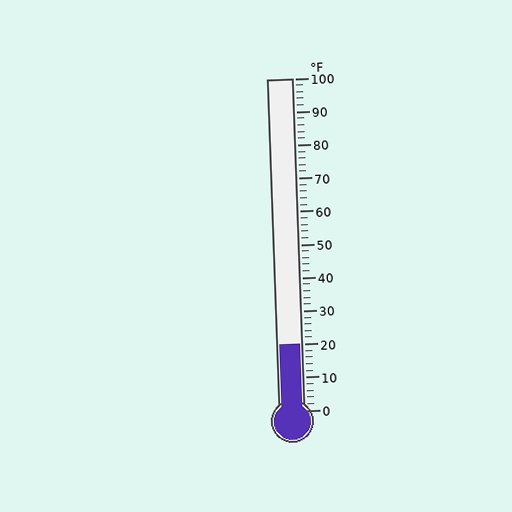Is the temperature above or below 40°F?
The temperature is below 40°F.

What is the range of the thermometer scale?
The thermometer scale ranges from 0°F to 100°F.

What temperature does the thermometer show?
The thermometer shows approximately 20°F.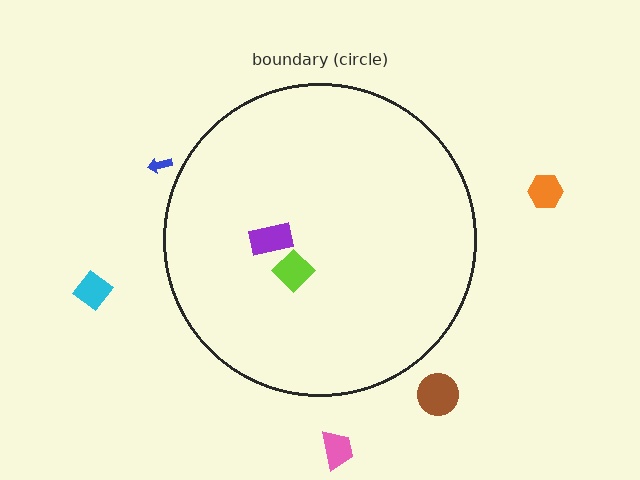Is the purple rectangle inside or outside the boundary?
Inside.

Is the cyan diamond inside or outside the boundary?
Outside.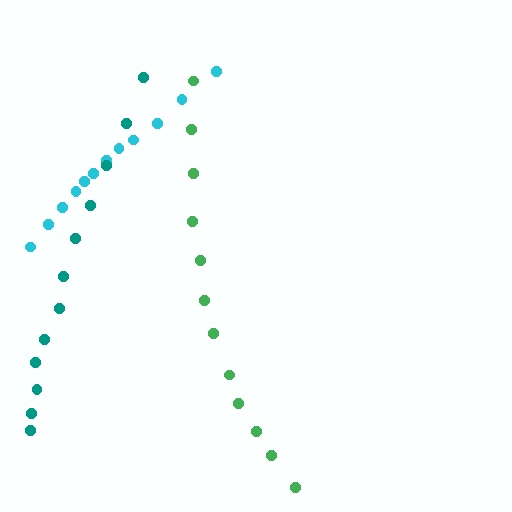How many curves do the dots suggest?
There are 3 distinct paths.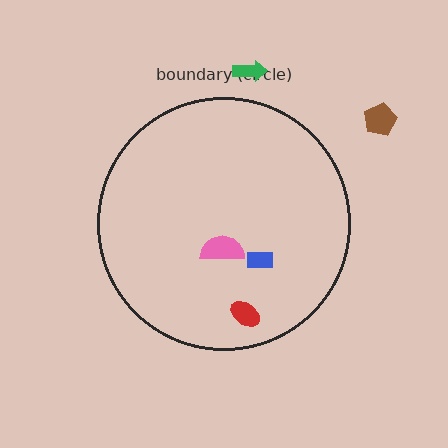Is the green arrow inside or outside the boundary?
Outside.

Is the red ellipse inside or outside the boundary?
Inside.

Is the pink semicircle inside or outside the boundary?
Inside.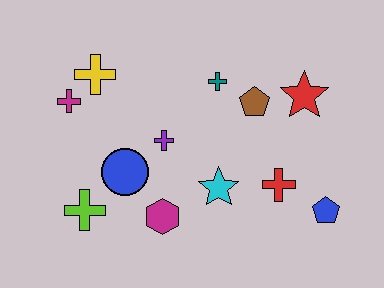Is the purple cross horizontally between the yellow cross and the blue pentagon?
Yes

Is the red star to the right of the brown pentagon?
Yes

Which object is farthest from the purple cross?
The blue pentagon is farthest from the purple cross.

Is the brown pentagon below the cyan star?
No